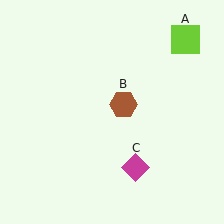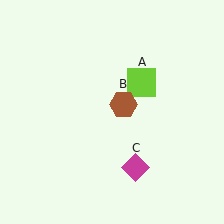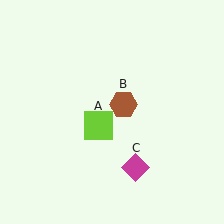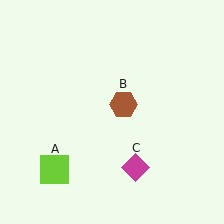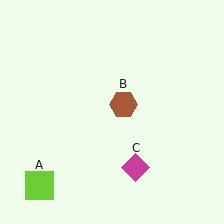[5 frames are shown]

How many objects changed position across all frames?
1 object changed position: lime square (object A).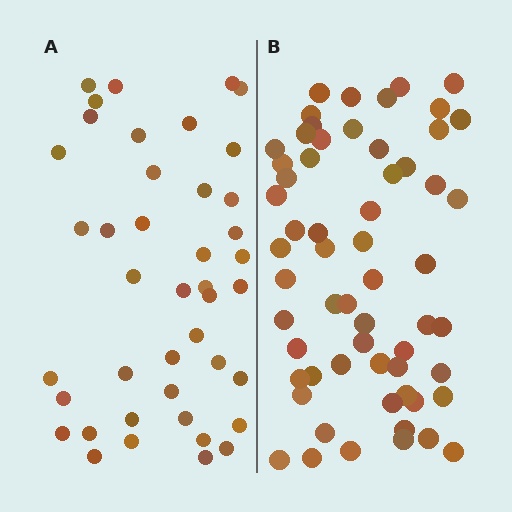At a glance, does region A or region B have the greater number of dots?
Region B (the right region) has more dots.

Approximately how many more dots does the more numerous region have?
Region B has approximately 20 more dots than region A.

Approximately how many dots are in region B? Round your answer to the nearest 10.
About 60 dots.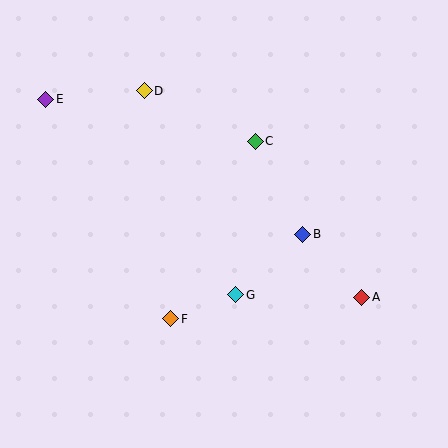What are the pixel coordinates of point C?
Point C is at (255, 141).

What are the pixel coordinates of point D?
Point D is at (144, 91).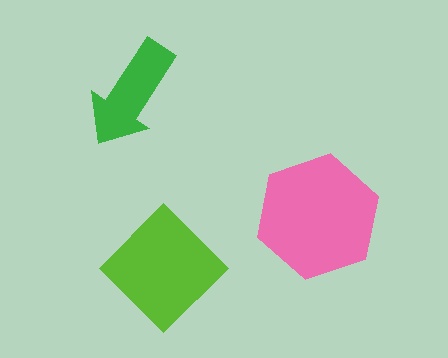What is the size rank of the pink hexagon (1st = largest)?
1st.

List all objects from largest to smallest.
The pink hexagon, the lime diamond, the green arrow.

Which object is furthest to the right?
The pink hexagon is rightmost.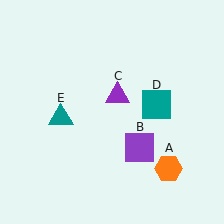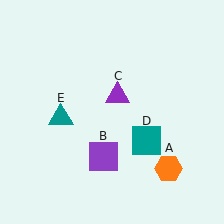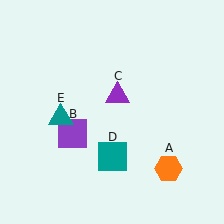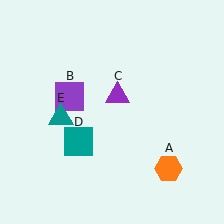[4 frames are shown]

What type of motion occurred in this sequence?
The purple square (object B), teal square (object D) rotated clockwise around the center of the scene.